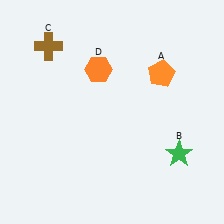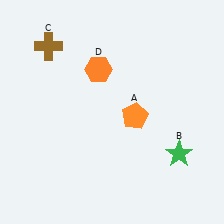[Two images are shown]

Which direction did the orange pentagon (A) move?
The orange pentagon (A) moved down.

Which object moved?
The orange pentagon (A) moved down.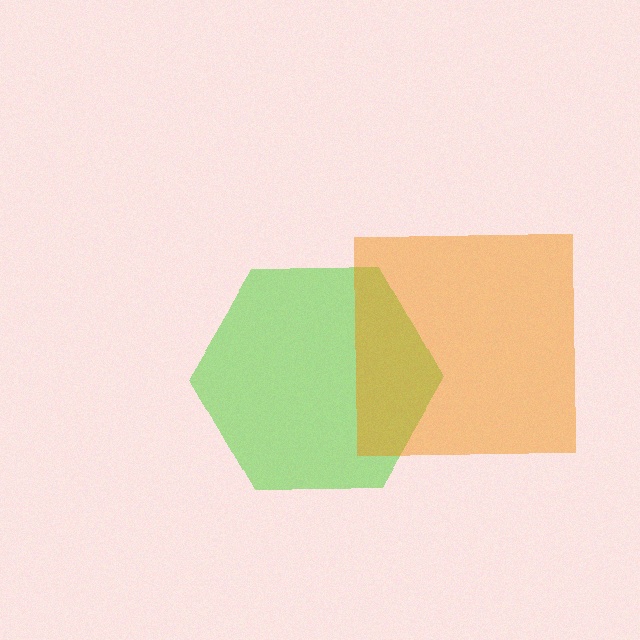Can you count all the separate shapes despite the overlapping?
Yes, there are 2 separate shapes.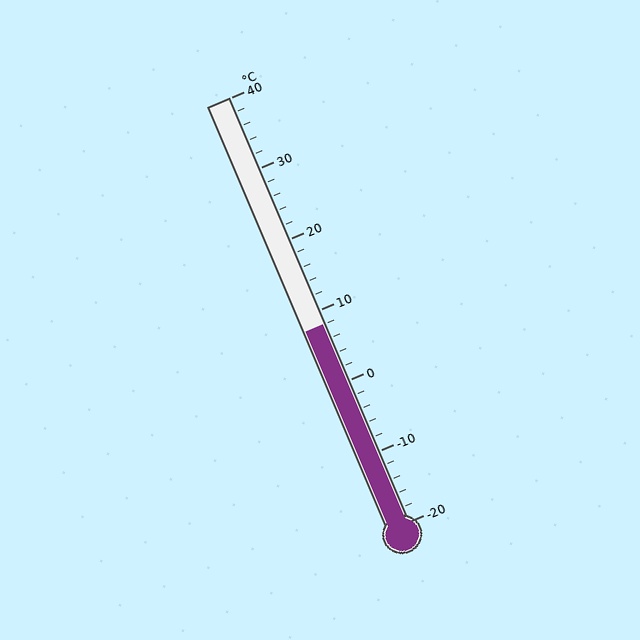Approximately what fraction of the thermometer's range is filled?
The thermometer is filled to approximately 45% of its range.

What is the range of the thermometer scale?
The thermometer scale ranges from -20°C to 40°C.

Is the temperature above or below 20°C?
The temperature is below 20°C.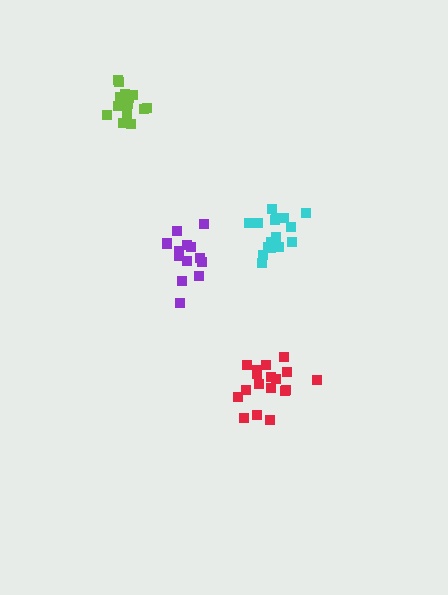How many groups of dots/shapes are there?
There are 4 groups.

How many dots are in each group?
Group 1: 15 dots, Group 2: 18 dots, Group 3: 16 dots, Group 4: 14 dots (63 total).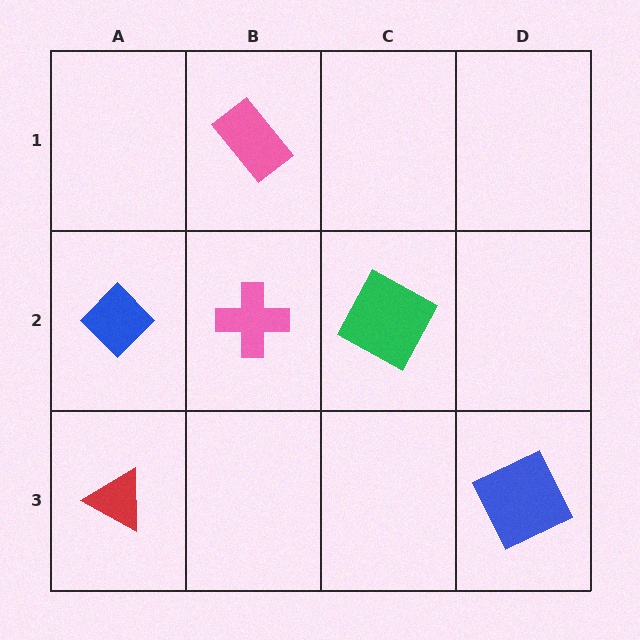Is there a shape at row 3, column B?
No, that cell is empty.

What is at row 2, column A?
A blue diamond.